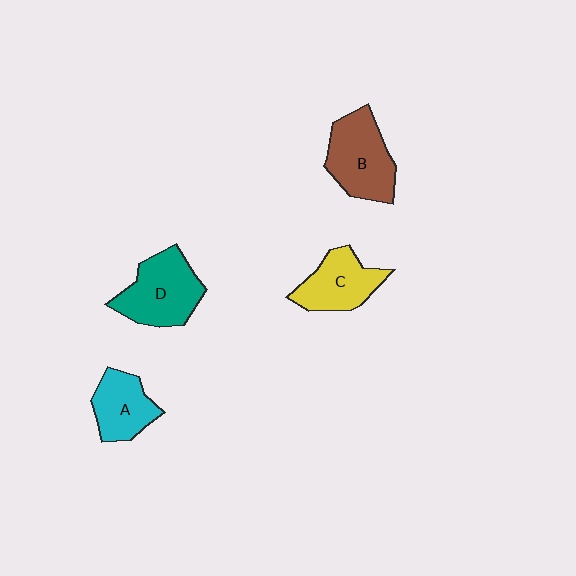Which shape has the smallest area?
Shape A (cyan).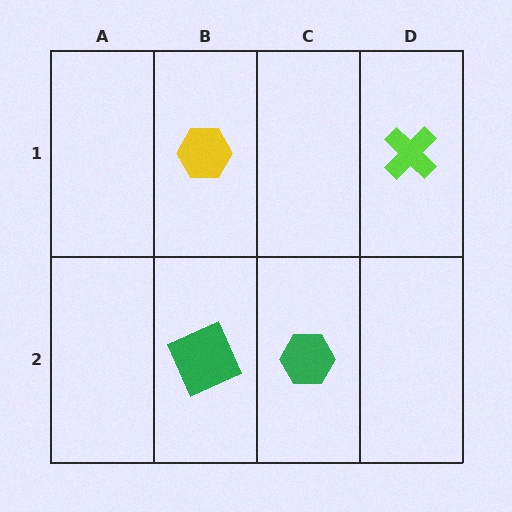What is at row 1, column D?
A lime cross.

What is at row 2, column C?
A green hexagon.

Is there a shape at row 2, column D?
No, that cell is empty.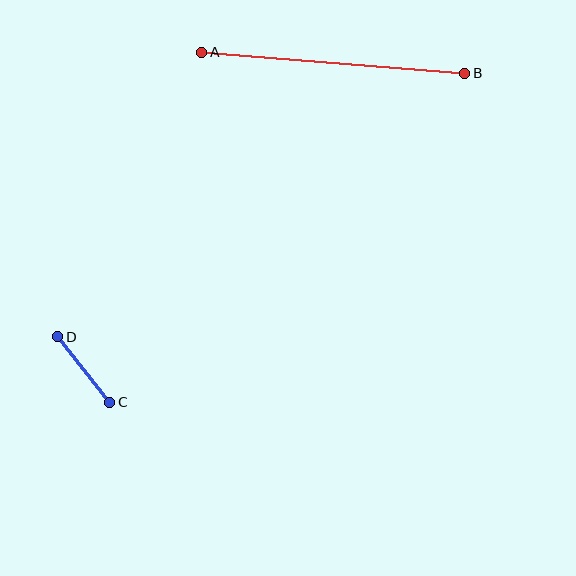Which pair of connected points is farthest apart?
Points A and B are farthest apart.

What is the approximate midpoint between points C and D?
The midpoint is at approximately (84, 369) pixels.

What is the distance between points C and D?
The distance is approximately 84 pixels.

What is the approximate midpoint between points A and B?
The midpoint is at approximately (333, 63) pixels.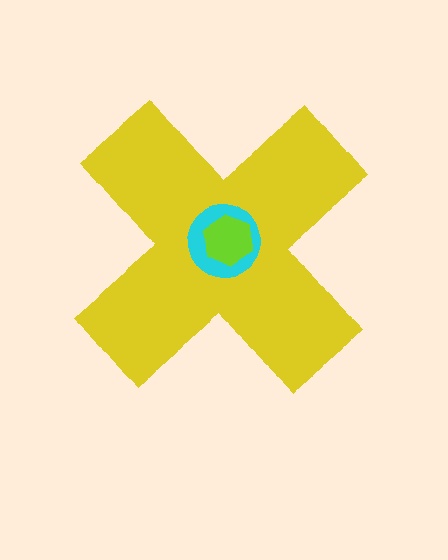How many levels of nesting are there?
3.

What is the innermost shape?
The lime hexagon.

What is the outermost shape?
The yellow cross.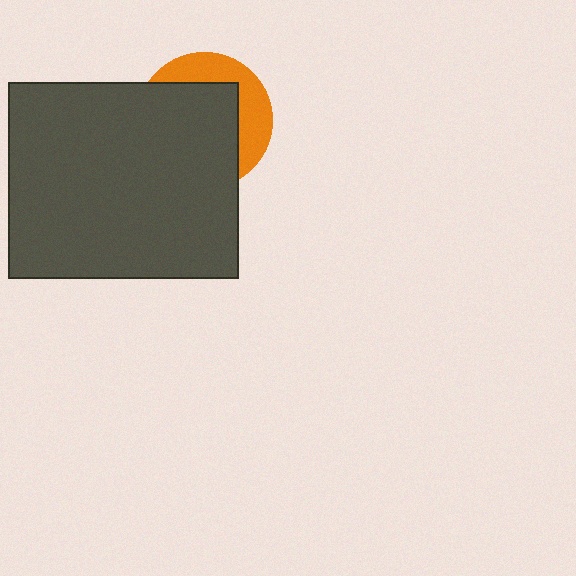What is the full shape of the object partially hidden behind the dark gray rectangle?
The partially hidden object is an orange circle.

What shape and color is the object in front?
The object in front is a dark gray rectangle.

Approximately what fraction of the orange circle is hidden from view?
Roughly 67% of the orange circle is hidden behind the dark gray rectangle.